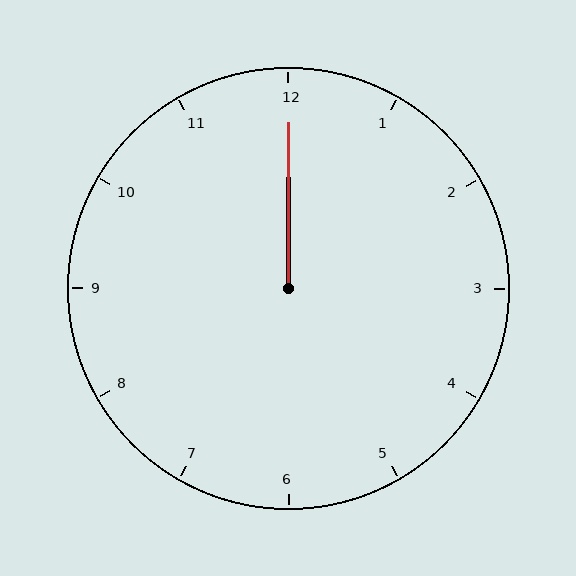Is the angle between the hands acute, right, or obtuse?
It is acute.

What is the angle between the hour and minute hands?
Approximately 0 degrees.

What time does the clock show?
12:00.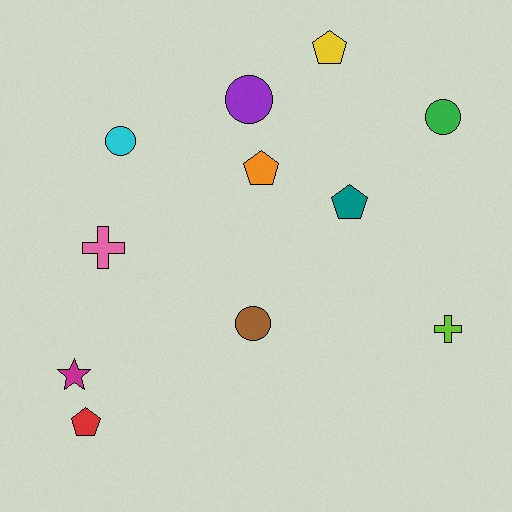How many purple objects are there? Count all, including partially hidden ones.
There is 1 purple object.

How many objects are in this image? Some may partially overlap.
There are 11 objects.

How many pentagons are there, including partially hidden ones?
There are 4 pentagons.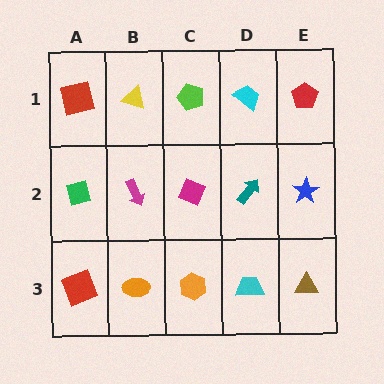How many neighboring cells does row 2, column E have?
3.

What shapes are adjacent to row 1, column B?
A magenta arrow (row 2, column B), a red square (row 1, column A), a lime pentagon (row 1, column C).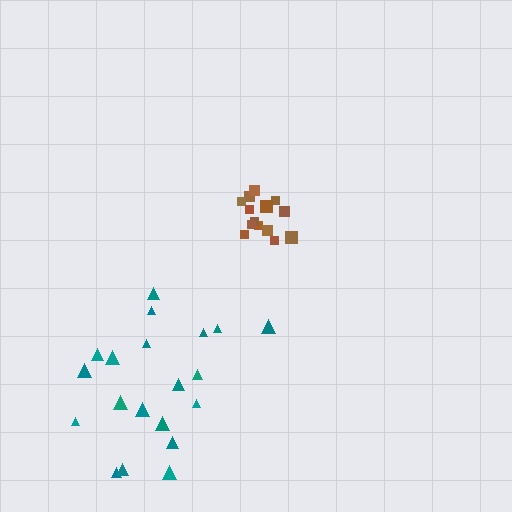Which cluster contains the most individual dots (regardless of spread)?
Teal (20).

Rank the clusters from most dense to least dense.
brown, teal.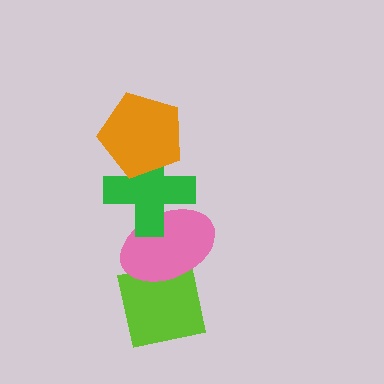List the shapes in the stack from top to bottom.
From top to bottom: the orange pentagon, the green cross, the pink ellipse, the lime square.